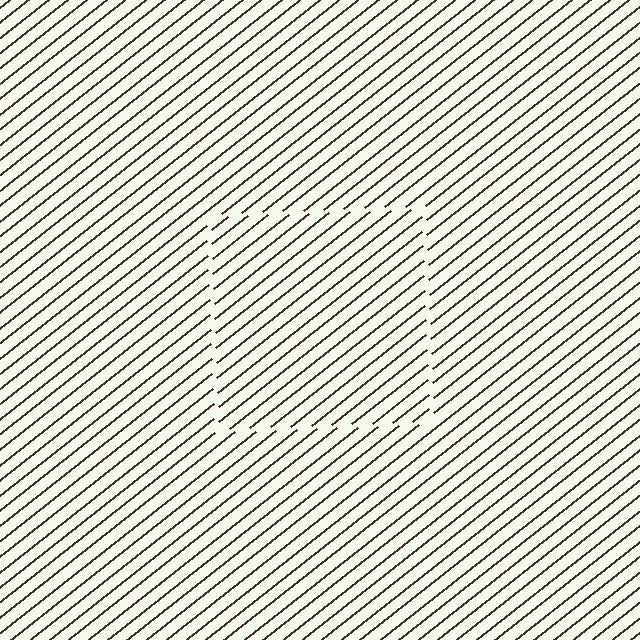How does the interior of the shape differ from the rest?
The interior of the shape contains the same grating, shifted by half a period — the contour is defined by the phase discontinuity where line-ends from the inner and outer gratings abut.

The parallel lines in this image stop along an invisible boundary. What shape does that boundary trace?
An illusory square. The interior of the shape contains the same grating, shifted by half a period — the contour is defined by the phase discontinuity where line-ends from the inner and outer gratings abut.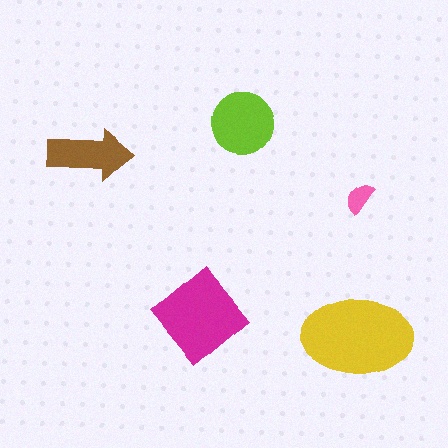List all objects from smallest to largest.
The pink semicircle, the brown arrow, the lime circle, the magenta diamond, the yellow ellipse.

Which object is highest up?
The lime circle is topmost.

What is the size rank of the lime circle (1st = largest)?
3rd.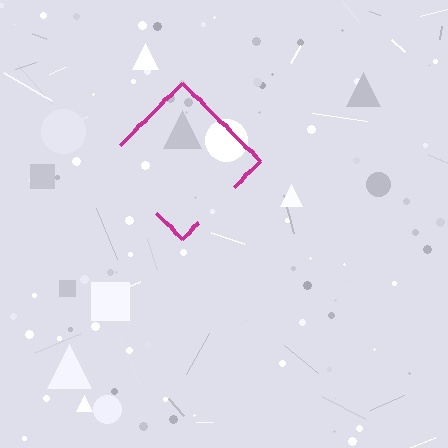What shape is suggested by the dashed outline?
The dashed outline suggests a diamond.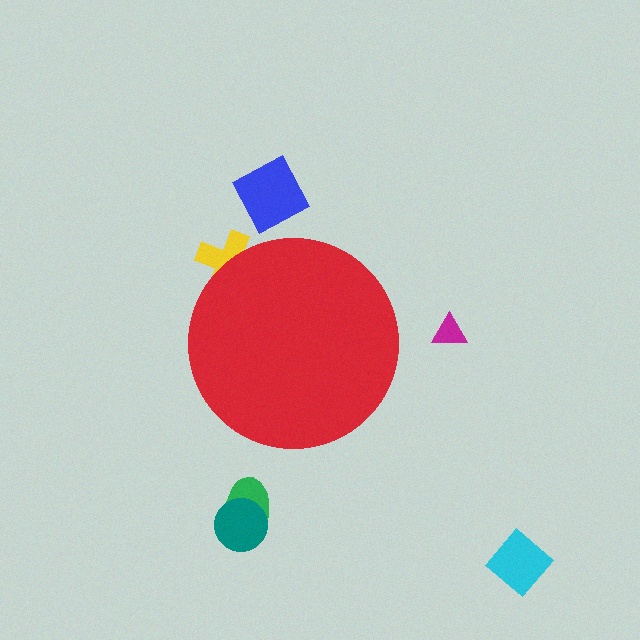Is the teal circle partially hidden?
No, the teal circle is fully visible.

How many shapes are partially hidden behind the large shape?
1 shape is partially hidden.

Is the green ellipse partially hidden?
No, the green ellipse is fully visible.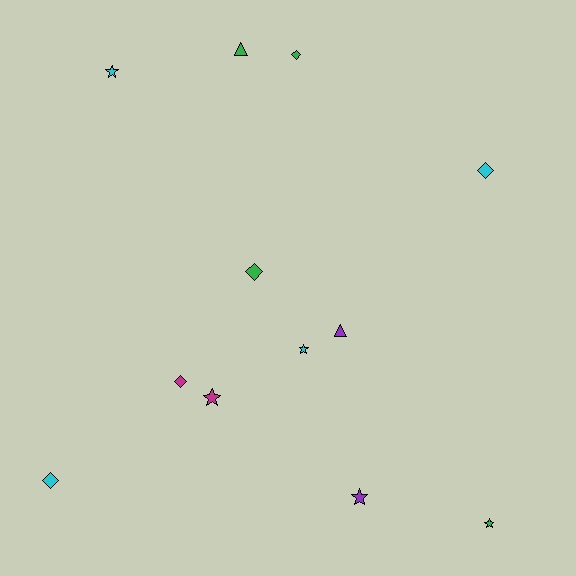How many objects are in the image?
There are 12 objects.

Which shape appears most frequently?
Star, with 5 objects.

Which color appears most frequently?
Green, with 4 objects.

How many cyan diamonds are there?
There are 2 cyan diamonds.